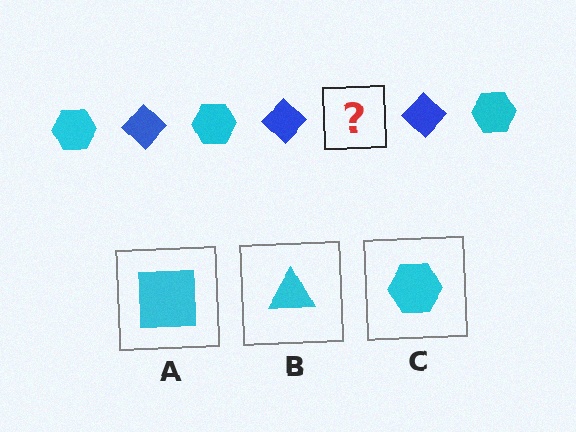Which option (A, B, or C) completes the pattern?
C.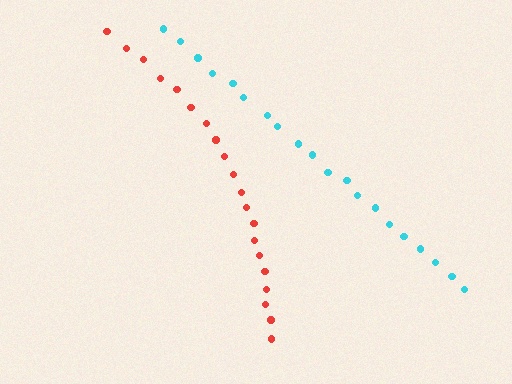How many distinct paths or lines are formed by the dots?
There are 2 distinct paths.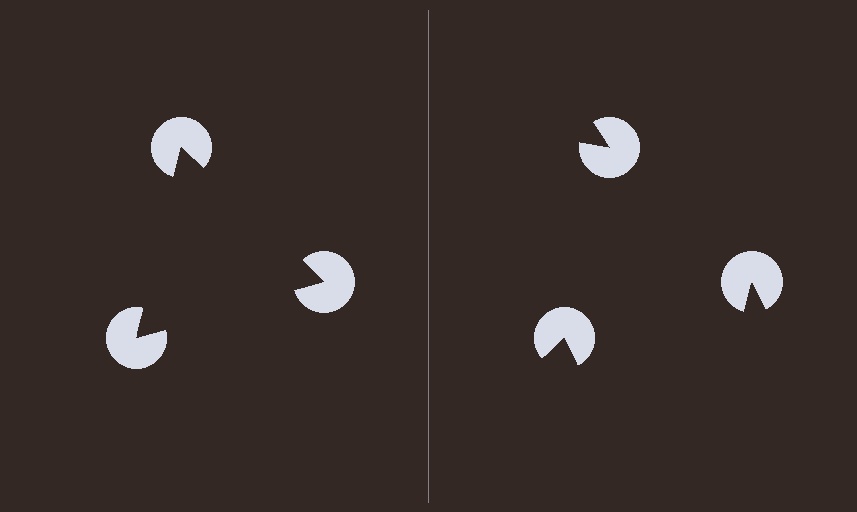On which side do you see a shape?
An illusory triangle appears on the left side. On the right side the wedge cuts are rotated, so no coherent shape forms.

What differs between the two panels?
The pac-man discs are positioned identically on both sides; only the wedge orientations differ. On the left they align to a triangle; on the right they are misaligned.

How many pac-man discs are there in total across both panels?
6 — 3 on each side.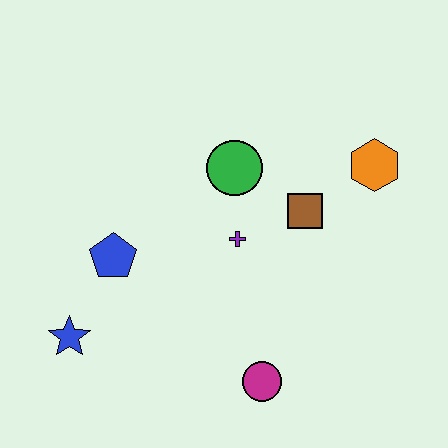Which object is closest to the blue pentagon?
The blue star is closest to the blue pentagon.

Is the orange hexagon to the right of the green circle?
Yes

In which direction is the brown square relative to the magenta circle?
The brown square is above the magenta circle.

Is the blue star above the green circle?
No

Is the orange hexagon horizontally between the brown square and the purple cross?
No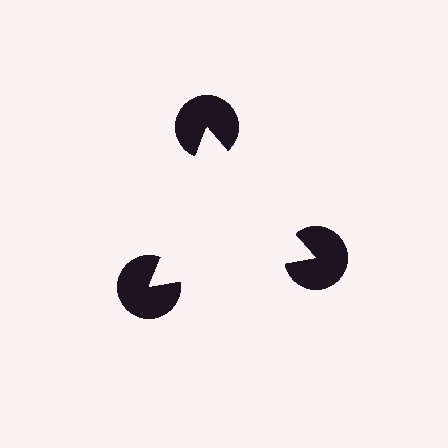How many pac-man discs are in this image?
There are 3 — one at each vertex of the illusory triangle.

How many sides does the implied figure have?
3 sides.